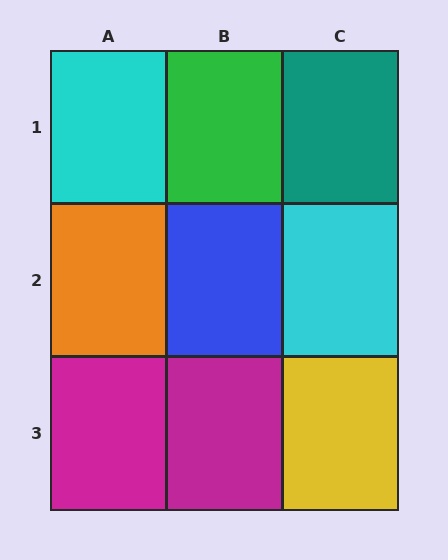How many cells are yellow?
1 cell is yellow.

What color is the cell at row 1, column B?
Green.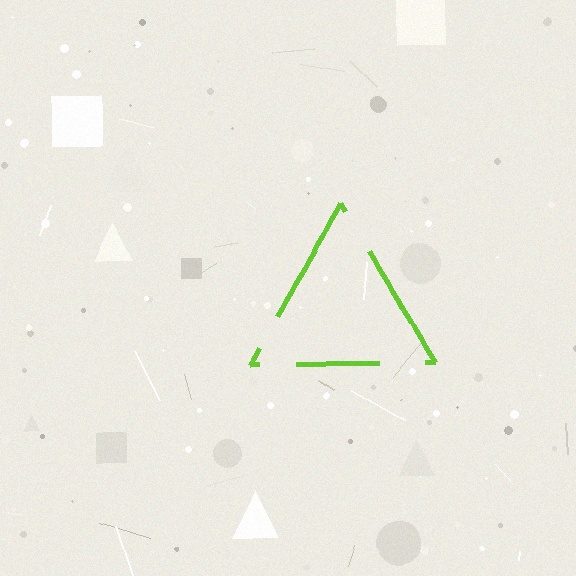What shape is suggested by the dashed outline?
The dashed outline suggests a triangle.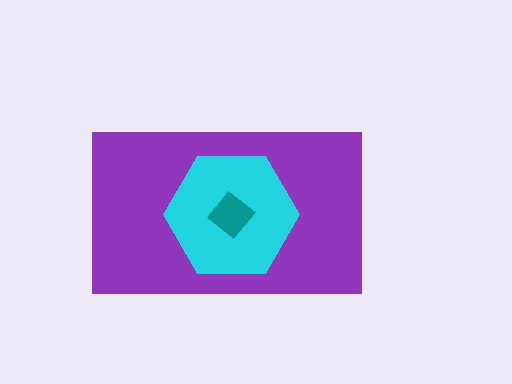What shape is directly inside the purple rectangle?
The cyan hexagon.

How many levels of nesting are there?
3.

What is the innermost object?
The teal diamond.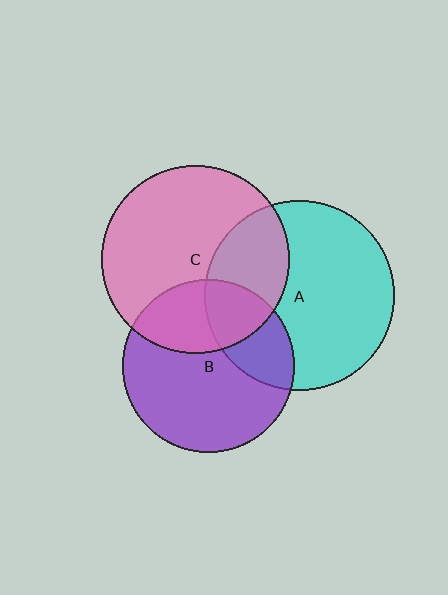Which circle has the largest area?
Circle A (cyan).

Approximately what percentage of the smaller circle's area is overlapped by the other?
Approximately 30%.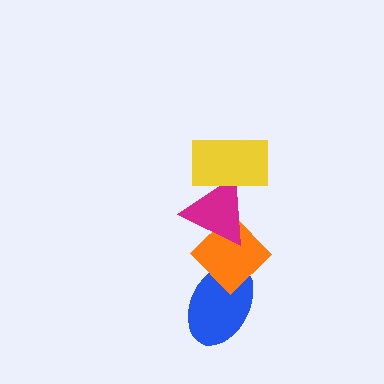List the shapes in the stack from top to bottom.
From top to bottom: the yellow rectangle, the magenta triangle, the orange diamond, the blue ellipse.